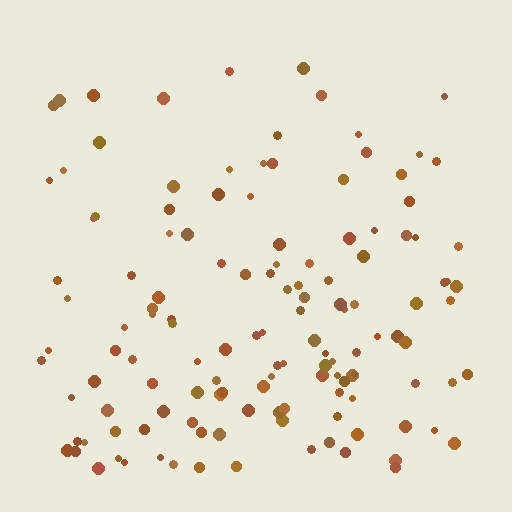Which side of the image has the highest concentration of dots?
The bottom.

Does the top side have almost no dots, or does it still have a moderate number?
Still a moderate number, just noticeably fewer than the bottom.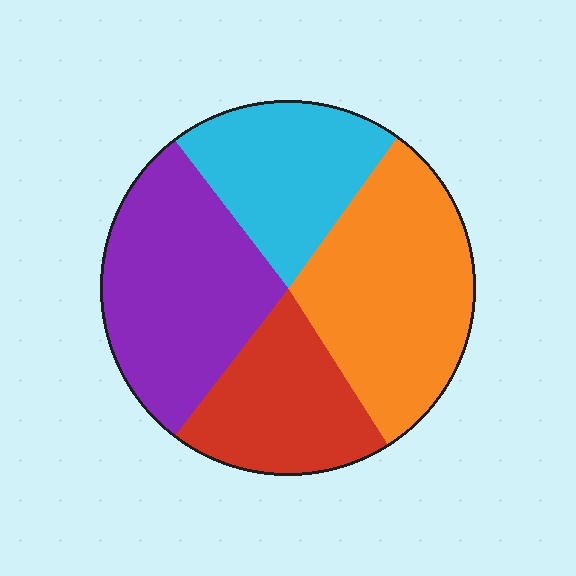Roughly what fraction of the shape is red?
Red covers about 20% of the shape.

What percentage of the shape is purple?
Purple takes up between a sixth and a third of the shape.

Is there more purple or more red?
Purple.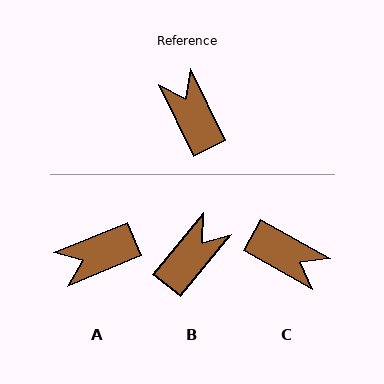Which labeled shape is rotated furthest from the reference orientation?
C, about 145 degrees away.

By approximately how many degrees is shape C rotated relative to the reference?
Approximately 145 degrees clockwise.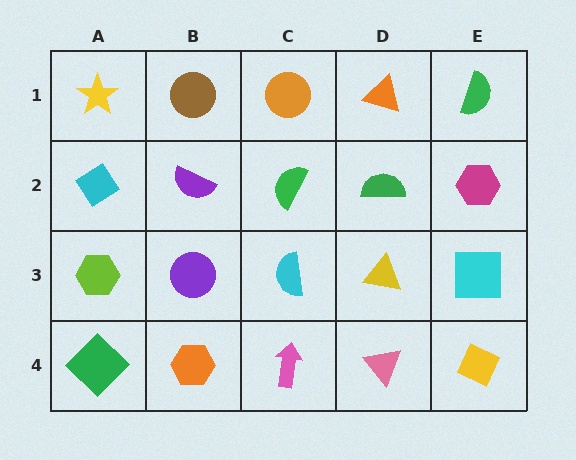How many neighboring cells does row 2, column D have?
4.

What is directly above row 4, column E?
A cyan square.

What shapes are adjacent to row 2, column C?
An orange circle (row 1, column C), a cyan semicircle (row 3, column C), a purple semicircle (row 2, column B), a green semicircle (row 2, column D).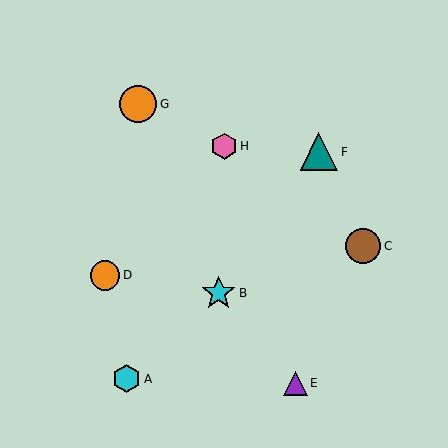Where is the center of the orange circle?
The center of the orange circle is at (138, 104).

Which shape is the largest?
The teal triangle (labeled F) is the largest.